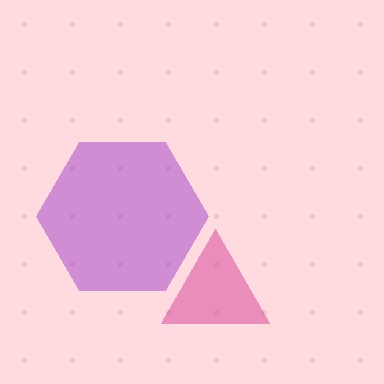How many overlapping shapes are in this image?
There are 2 overlapping shapes in the image.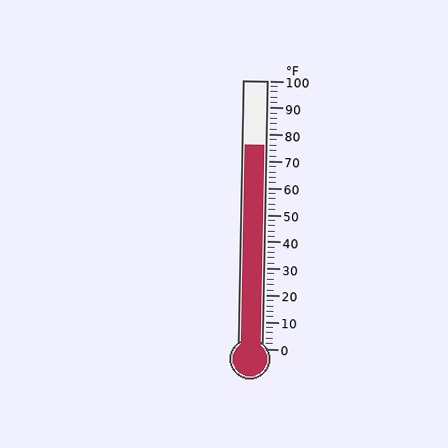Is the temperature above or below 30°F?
The temperature is above 30°F.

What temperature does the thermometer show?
The thermometer shows approximately 76°F.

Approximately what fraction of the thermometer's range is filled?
The thermometer is filled to approximately 75% of its range.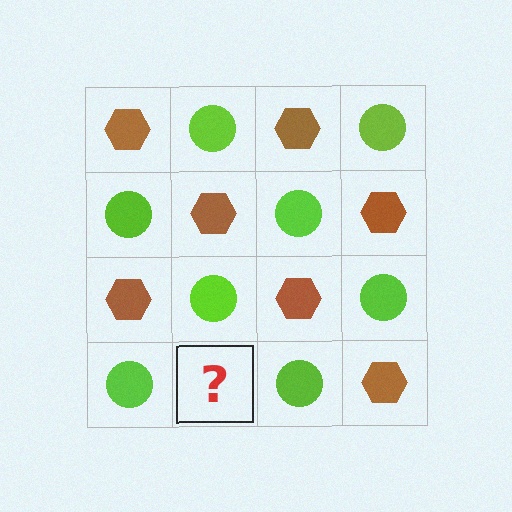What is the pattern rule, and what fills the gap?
The rule is that it alternates brown hexagon and lime circle in a checkerboard pattern. The gap should be filled with a brown hexagon.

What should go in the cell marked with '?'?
The missing cell should contain a brown hexagon.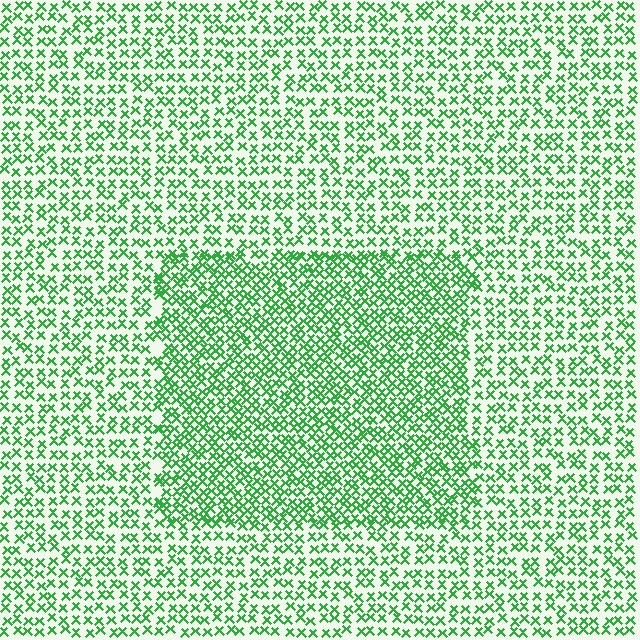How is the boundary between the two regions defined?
The boundary is defined by a change in element density (approximately 1.7x ratio). All elements are the same color, size, and shape.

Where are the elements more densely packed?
The elements are more densely packed inside the rectangle boundary.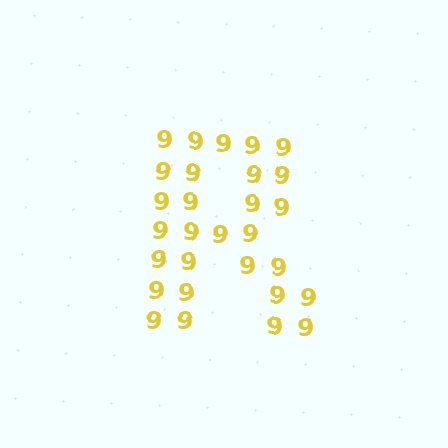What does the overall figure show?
The overall figure shows the letter R.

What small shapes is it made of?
It is made of small digit 9's.